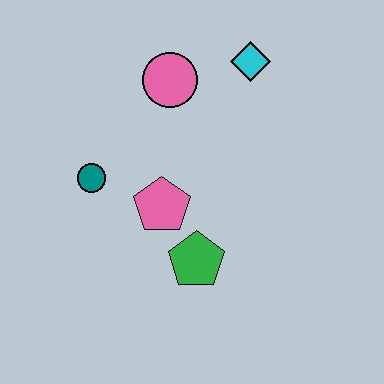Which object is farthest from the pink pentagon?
The cyan diamond is farthest from the pink pentagon.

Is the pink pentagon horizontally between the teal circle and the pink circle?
Yes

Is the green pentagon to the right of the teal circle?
Yes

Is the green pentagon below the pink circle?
Yes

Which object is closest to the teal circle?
The pink pentagon is closest to the teal circle.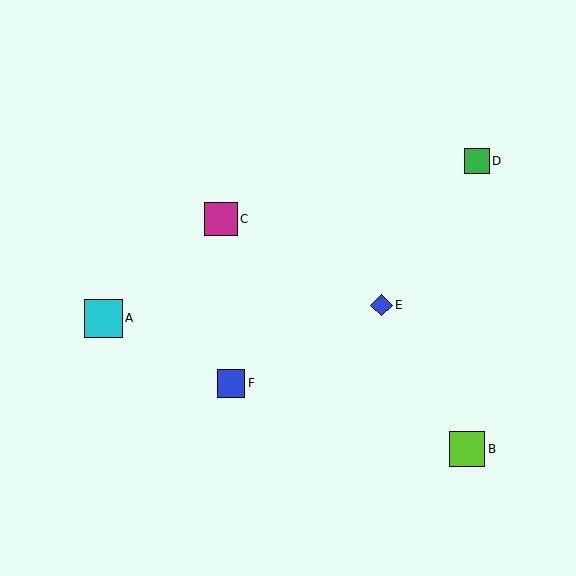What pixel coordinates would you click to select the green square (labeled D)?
Click at (477, 161) to select the green square D.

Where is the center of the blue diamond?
The center of the blue diamond is at (381, 305).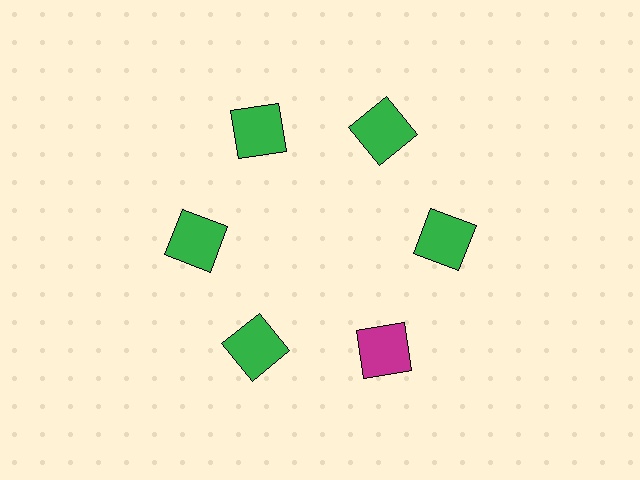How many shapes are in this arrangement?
There are 6 shapes arranged in a ring pattern.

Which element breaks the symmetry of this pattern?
The magenta square at roughly the 5 o'clock position breaks the symmetry. All other shapes are green squares.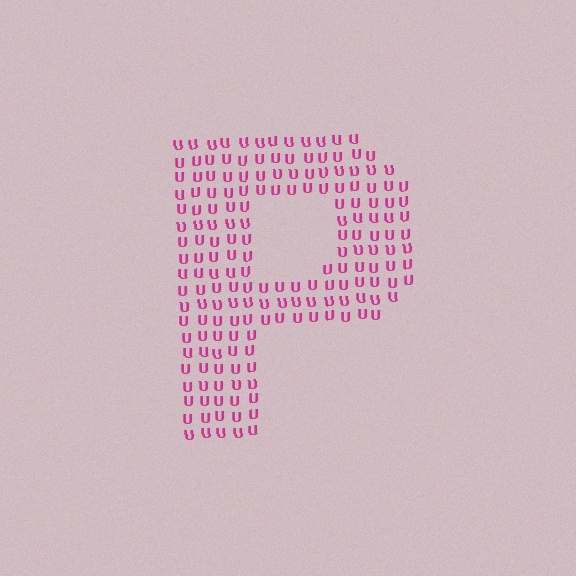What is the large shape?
The large shape is the letter P.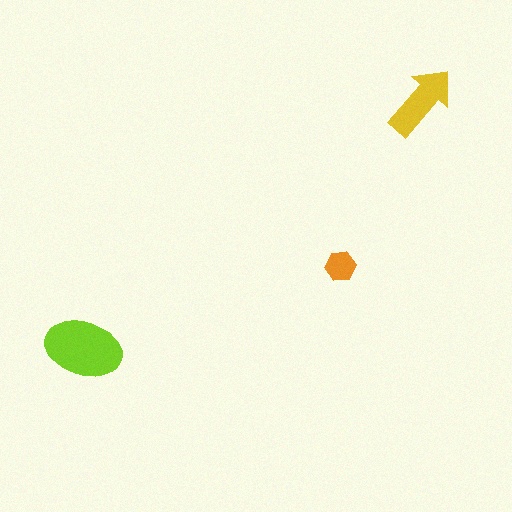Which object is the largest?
The lime ellipse.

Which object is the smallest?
The orange hexagon.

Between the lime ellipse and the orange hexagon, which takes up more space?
The lime ellipse.